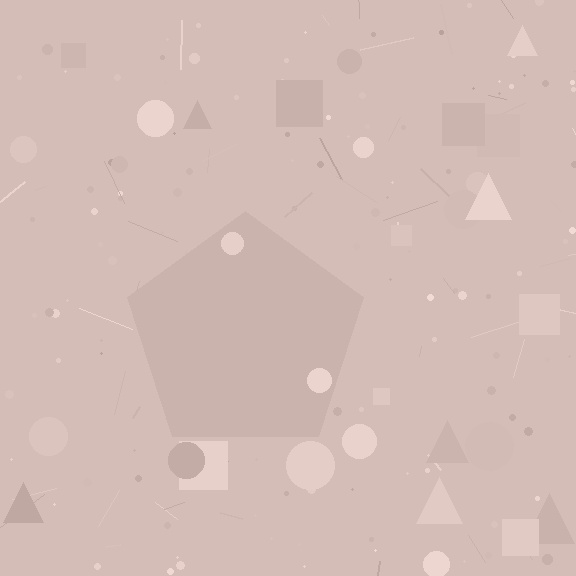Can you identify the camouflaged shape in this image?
The camouflaged shape is a pentagon.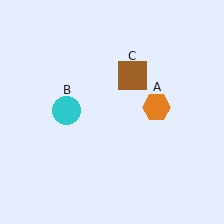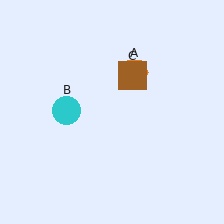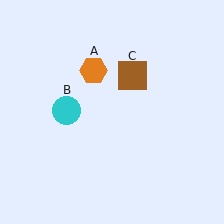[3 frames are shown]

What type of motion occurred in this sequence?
The orange hexagon (object A) rotated counterclockwise around the center of the scene.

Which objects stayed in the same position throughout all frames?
Cyan circle (object B) and brown square (object C) remained stationary.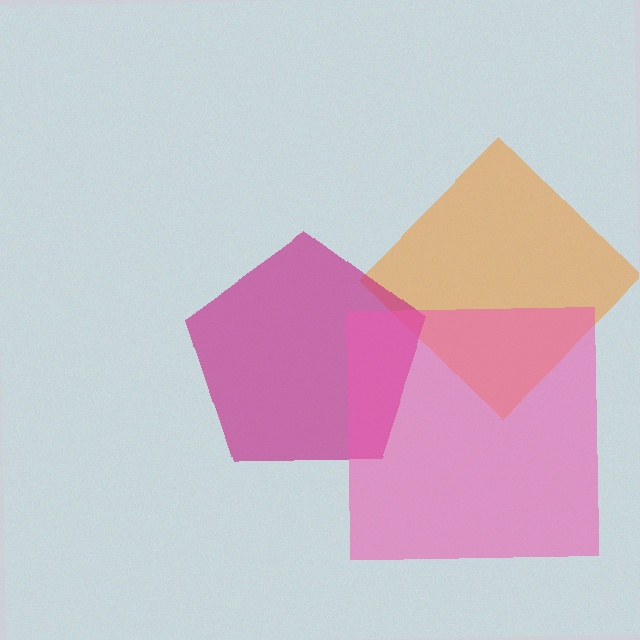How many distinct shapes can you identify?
There are 3 distinct shapes: an orange diamond, a magenta pentagon, a pink square.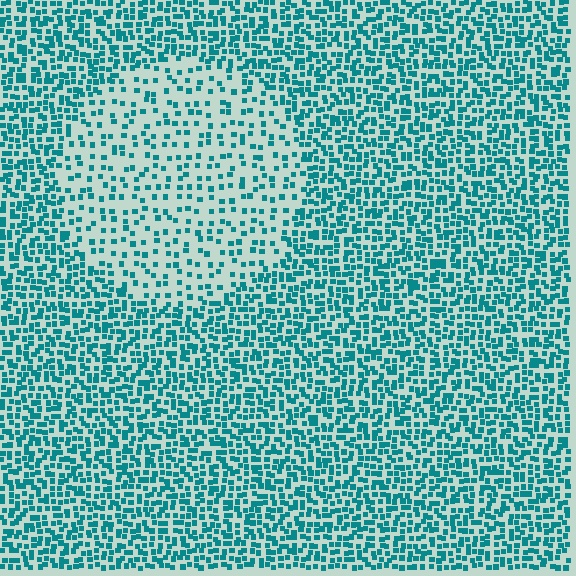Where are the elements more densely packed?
The elements are more densely packed outside the circle boundary.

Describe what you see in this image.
The image contains small teal elements arranged at two different densities. A circle-shaped region is visible where the elements are less densely packed than the surrounding area.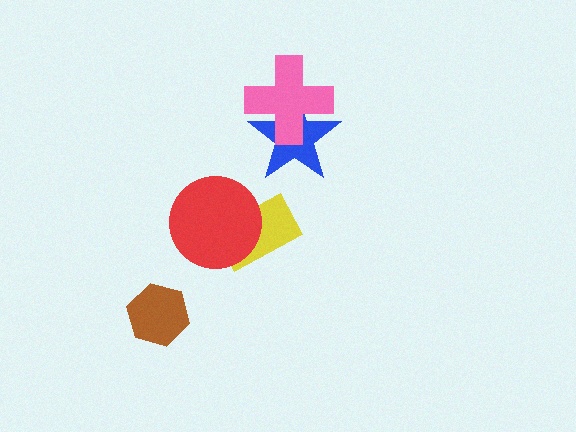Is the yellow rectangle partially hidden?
Yes, it is partially covered by another shape.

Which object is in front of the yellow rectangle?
The red circle is in front of the yellow rectangle.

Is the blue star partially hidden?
Yes, it is partially covered by another shape.